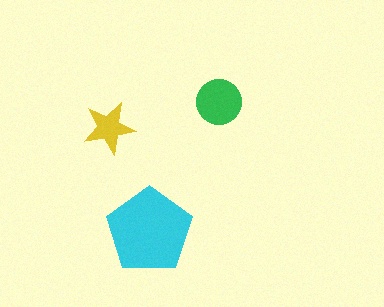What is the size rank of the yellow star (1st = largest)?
3rd.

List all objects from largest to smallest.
The cyan pentagon, the green circle, the yellow star.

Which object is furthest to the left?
The yellow star is leftmost.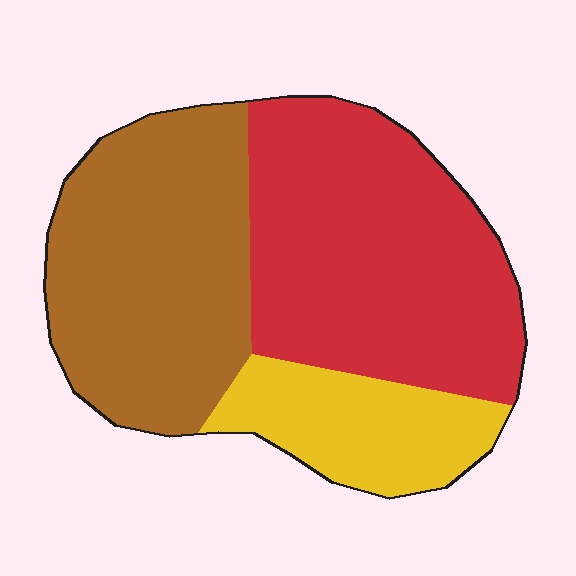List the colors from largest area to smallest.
From largest to smallest: red, brown, yellow.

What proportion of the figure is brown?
Brown takes up about three eighths (3/8) of the figure.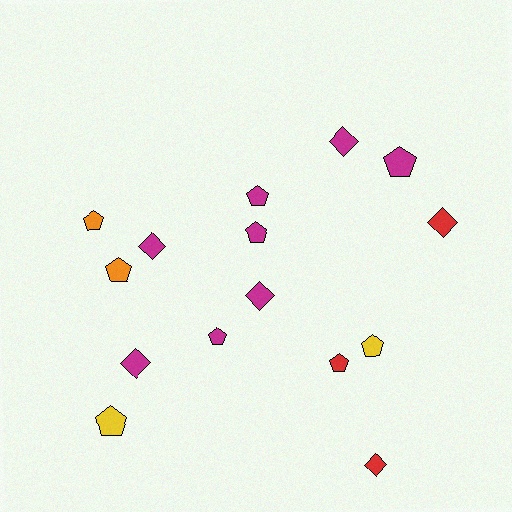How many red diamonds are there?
There are 2 red diamonds.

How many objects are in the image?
There are 15 objects.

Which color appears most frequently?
Magenta, with 8 objects.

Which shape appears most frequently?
Pentagon, with 9 objects.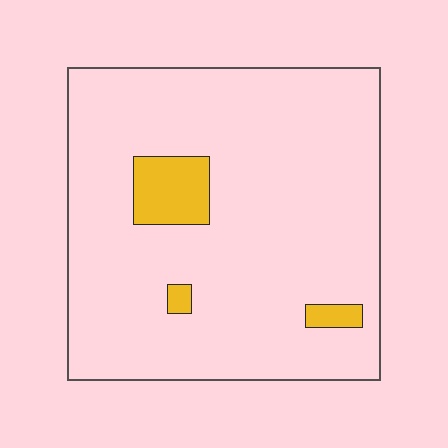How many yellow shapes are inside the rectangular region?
3.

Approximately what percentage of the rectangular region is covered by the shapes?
Approximately 10%.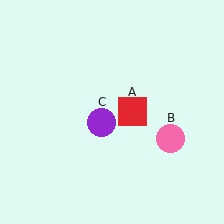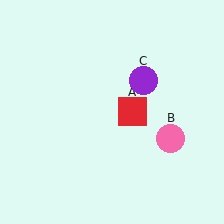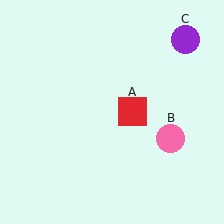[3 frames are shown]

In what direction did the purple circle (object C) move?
The purple circle (object C) moved up and to the right.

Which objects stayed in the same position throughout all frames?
Red square (object A) and pink circle (object B) remained stationary.